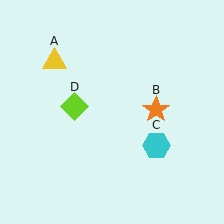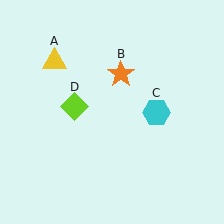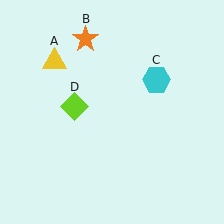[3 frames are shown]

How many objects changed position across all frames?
2 objects changed position: orange star (object B), cyan hexagon (object C).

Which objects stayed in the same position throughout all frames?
Yellow triangle (object A) and lime diamond (object D) remained stationary.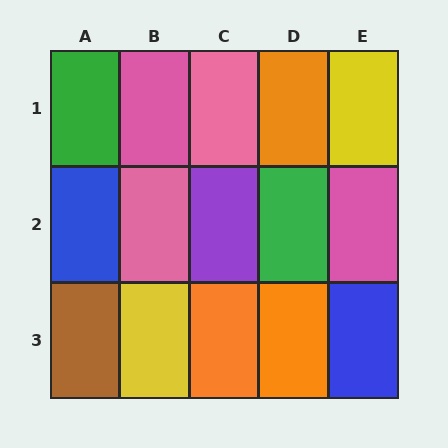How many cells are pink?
4 cells are pink.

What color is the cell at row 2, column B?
Pink.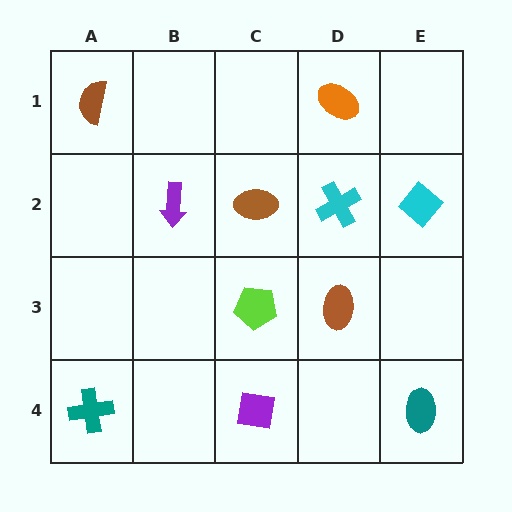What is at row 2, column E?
A cyan diamond.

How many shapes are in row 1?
2 shapes.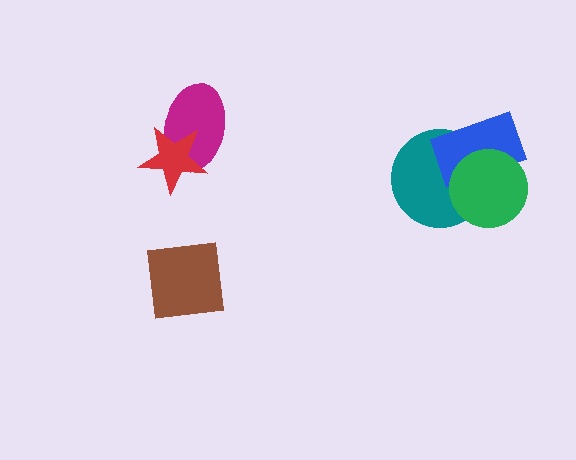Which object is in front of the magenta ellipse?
The red star is in front of the magenta ellipse.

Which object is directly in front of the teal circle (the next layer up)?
The blue rectangle is directly in front of the teal circle.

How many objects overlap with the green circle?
2 objects overlap with the green circle.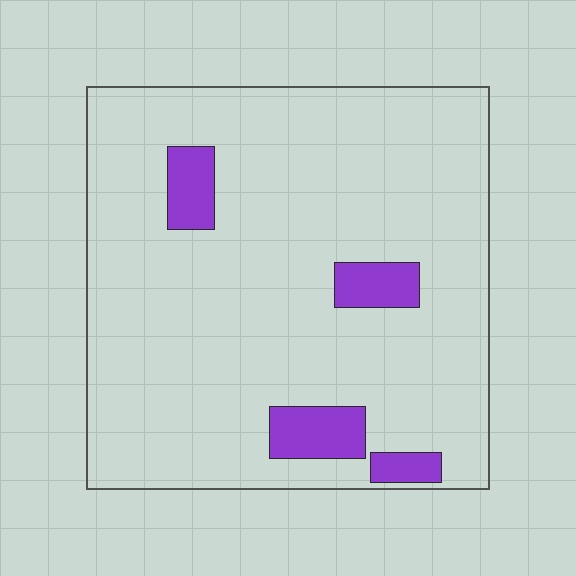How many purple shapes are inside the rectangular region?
4.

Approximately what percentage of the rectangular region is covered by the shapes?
Approximately 10%.